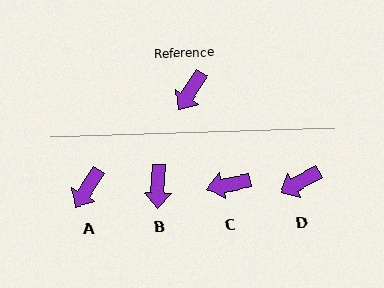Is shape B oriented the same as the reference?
No, it is off by about 30 degrees.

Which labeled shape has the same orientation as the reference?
A.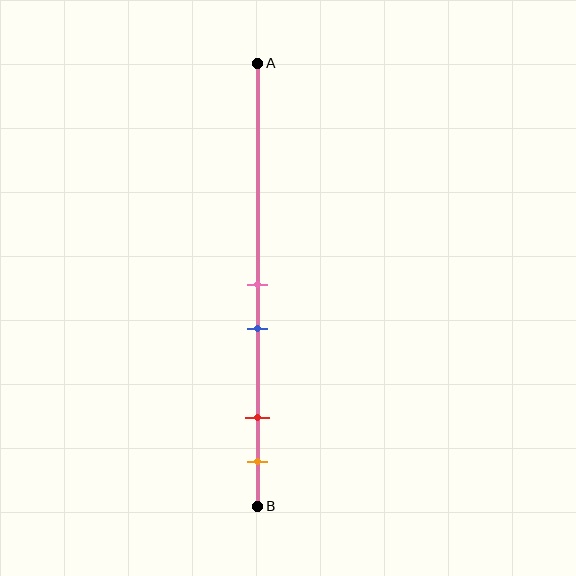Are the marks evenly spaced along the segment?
No, the marks are not evenly spaced.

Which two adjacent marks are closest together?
The pink and blue marks are the closest adjacent pair.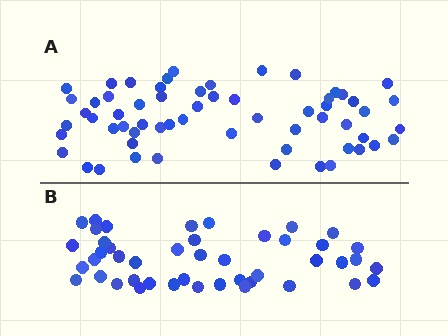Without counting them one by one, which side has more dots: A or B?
Region A (the top region) has more dots.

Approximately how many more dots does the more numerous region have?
Region A has approximately 15 more dots than region B.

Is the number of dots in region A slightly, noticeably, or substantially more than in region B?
Region A has noticeably more, but not dramatically so. The ratio is roughly 1.3 to 1.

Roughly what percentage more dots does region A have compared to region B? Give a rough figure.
About 35% more.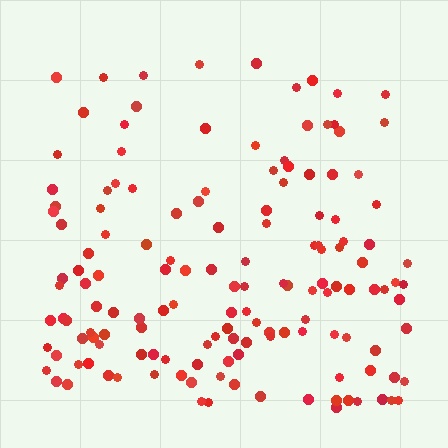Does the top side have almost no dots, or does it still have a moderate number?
Still a moderate number, just noticeably fewer than the bottom.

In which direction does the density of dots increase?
From top to bottom, with the bottom side densest.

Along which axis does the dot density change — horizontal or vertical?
Vertical.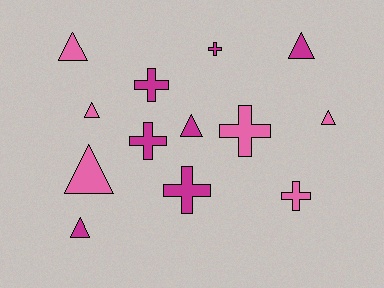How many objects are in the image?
There are 13 objects.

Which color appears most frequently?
Magenta, with 7 objects.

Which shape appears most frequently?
Triangle, with 7 objects.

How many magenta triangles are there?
There are 3 magenta triangles.